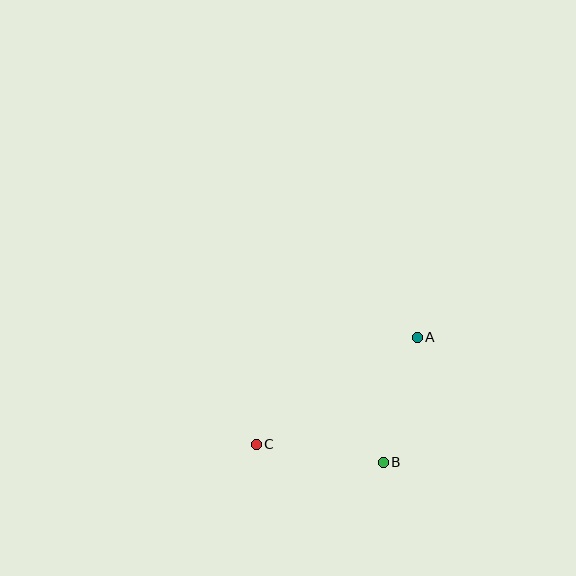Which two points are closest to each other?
Points B and C are closest to each other.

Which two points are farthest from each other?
Points A and C are farthest from each other.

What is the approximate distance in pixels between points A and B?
The distance between A and B is approximately 130 pixels.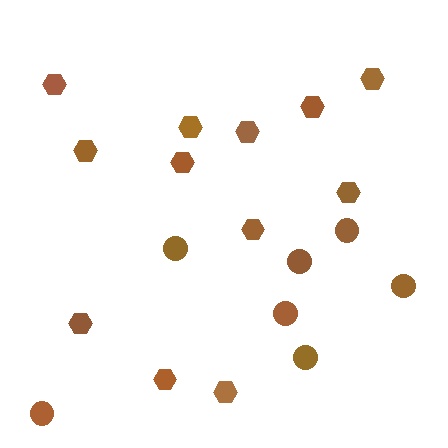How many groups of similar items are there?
There are 2 groups: one group of hexagons (12) and one group of circles (7).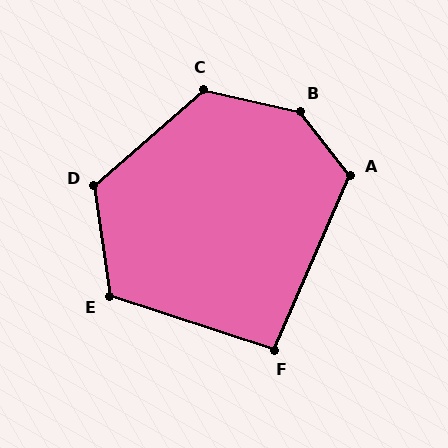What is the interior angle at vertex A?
Approximately 118 degrees (obtuse).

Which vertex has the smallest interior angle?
F, at approximately 96 degrees.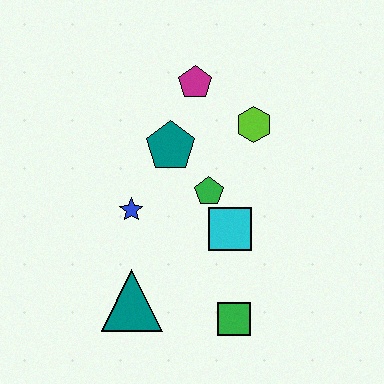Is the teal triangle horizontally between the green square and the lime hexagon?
No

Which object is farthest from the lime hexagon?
The teal triangle is farthest from the lime hexagon.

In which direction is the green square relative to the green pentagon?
The green square is below the green pentagon.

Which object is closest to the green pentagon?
The cyan square is closest to the green pentagon.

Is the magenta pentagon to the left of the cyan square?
Yes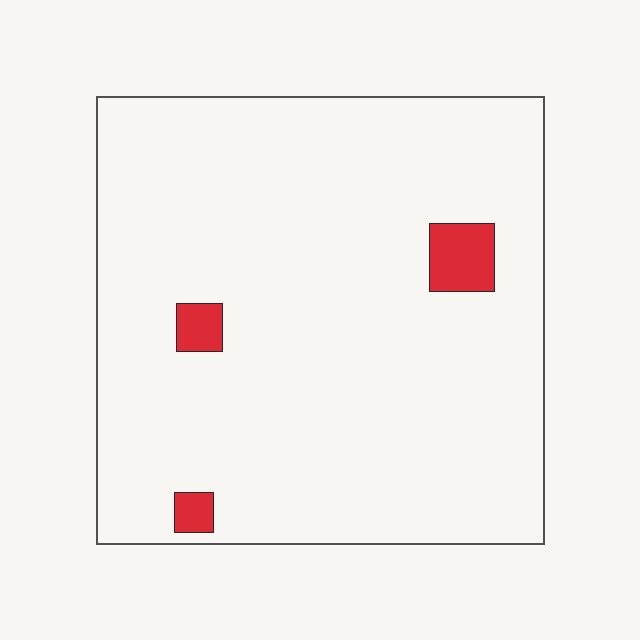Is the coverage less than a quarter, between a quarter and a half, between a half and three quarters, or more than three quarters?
Less than a quarter.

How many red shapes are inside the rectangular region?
3.